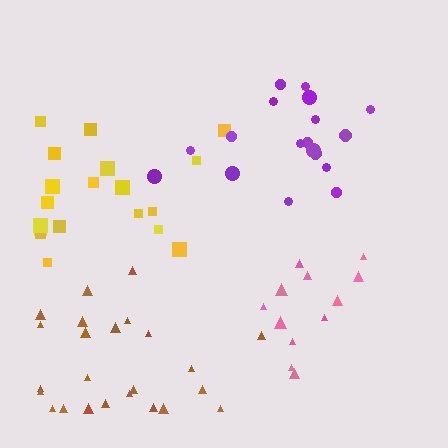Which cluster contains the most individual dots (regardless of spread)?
Brown (24).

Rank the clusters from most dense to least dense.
pink, purple, brown, yellow.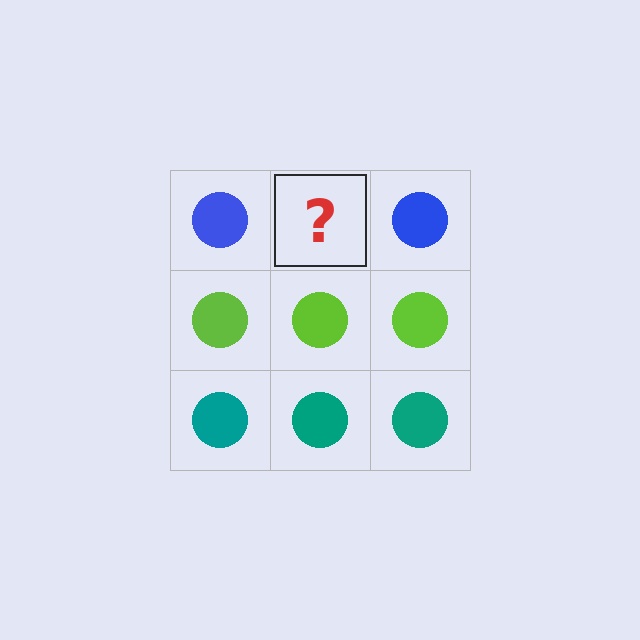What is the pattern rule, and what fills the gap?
The rule is that each row has a consistent color. The gap should be filled with a blue circle.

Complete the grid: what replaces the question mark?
The question mark should be replaced with a blue circle.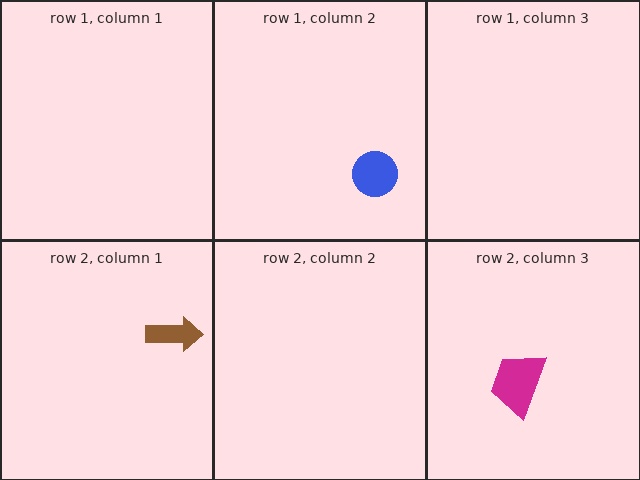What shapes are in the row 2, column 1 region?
The brown arrow.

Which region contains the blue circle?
The row 1, column 2 region.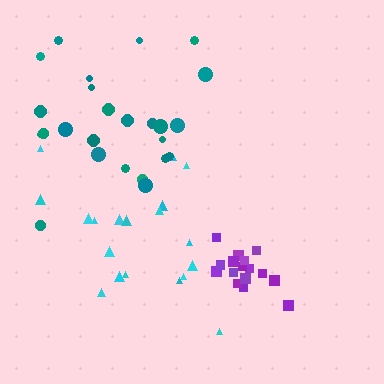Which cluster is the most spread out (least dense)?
Cyan.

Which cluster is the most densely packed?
Purple.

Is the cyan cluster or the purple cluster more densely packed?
Purple.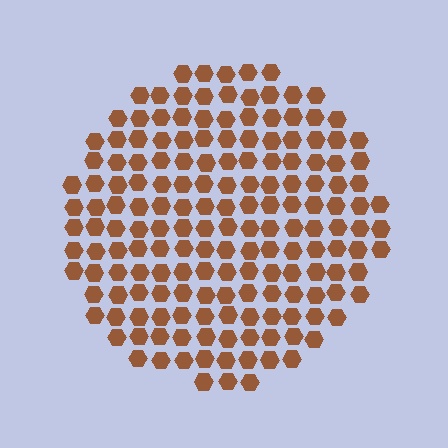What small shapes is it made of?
It is made of small hexagons.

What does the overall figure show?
The overall figure shows a circle.